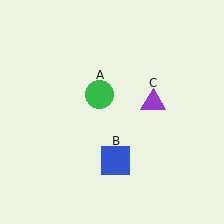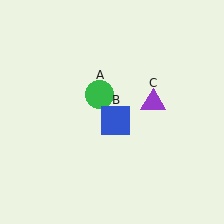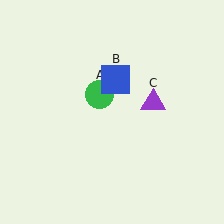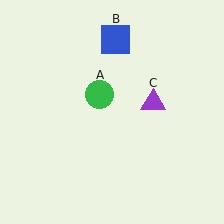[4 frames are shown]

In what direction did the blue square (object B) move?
The blue square (object B) moved up.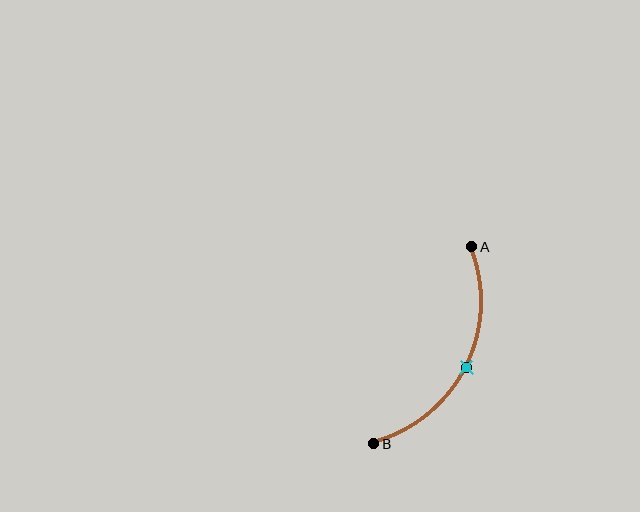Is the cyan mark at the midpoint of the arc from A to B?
Yes. The cyan mark lies on the arc at equal arc-length from both A and B — it is the arc midpoint.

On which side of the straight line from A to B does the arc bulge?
The arc bulges to the right of the straight line connecting A and B.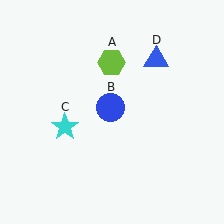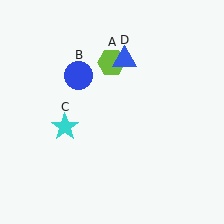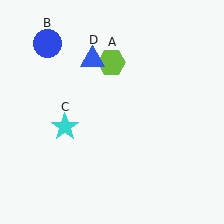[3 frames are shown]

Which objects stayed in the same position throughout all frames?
Lime hexagon (object A) and cyan star (object C) remained stationary.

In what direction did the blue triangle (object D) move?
The blue triangle (object D) moved left.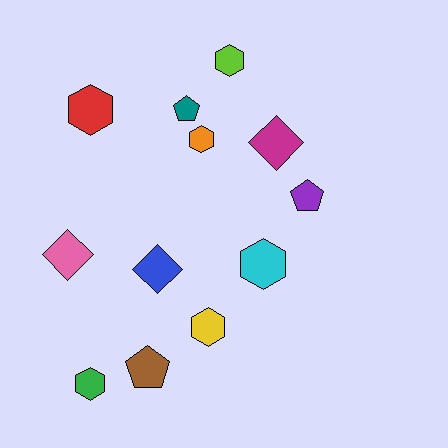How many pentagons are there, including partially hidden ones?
There are 3 pentagons.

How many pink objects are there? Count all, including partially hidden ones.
There is 1 pink object.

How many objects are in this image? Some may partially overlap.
There are 12 objects.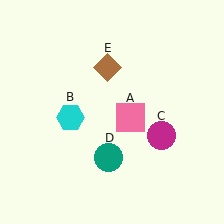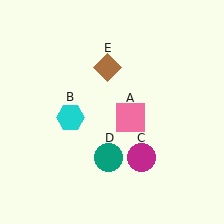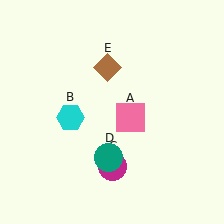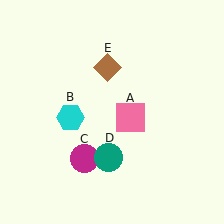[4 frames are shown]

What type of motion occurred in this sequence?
The magenta circle (object C) rotated clockwise around the center of the scene.